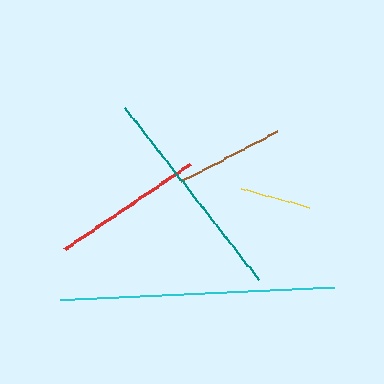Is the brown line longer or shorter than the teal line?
The teal line is longer than the brown line.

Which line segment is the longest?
The cyan line is the longest at approximately 274 pixels.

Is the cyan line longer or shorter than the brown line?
The cyan line is longer than the brown line.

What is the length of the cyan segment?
The cyan segment is approximately 274 pixels long.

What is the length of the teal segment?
The teal segment is approximately 218 pixels long.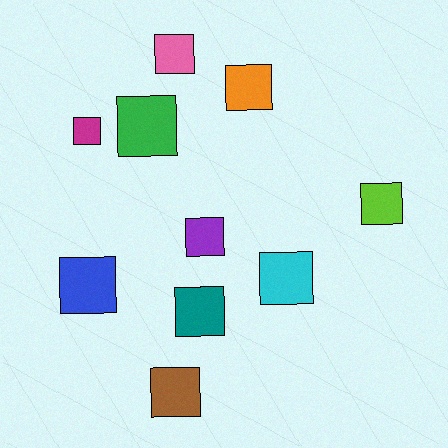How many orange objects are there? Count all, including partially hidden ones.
There is 1 orange object.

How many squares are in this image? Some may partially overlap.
There are 10 squares.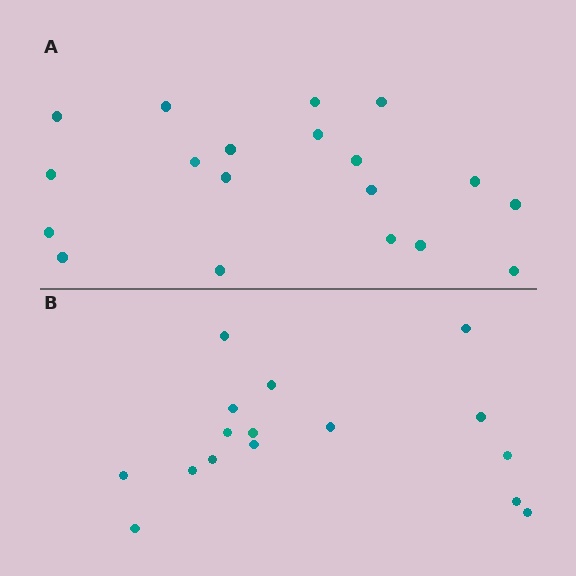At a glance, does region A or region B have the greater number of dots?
Region A (the top region) has more dots.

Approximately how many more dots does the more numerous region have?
Region A has just a few more — roughly 2 or 3 more dots than region B.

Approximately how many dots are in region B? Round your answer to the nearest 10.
About 20 dots. (The exact count is 16, which rounds to 20.)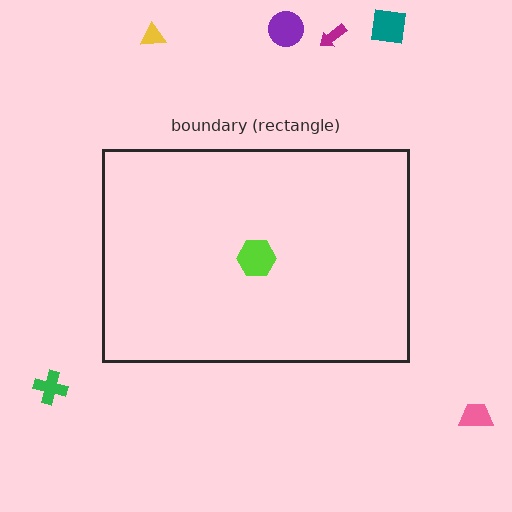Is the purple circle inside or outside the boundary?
Outside.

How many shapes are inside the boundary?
1 inside, 6 outside.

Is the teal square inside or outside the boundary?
Outside.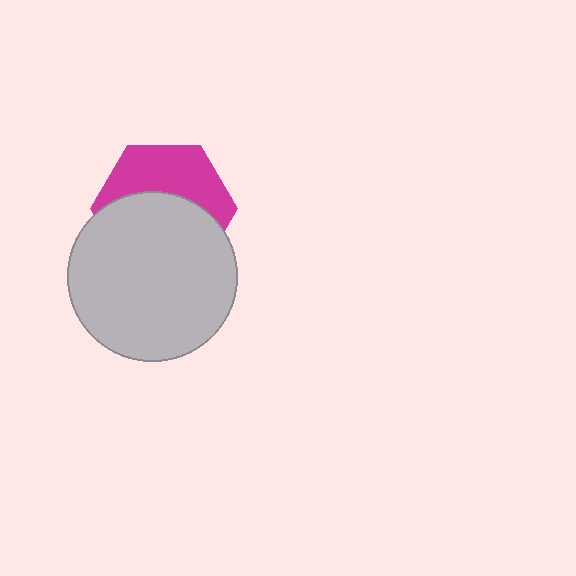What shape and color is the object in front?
The object in front is a light gray circle.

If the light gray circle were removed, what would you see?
You would see the complete magenta hexagon.